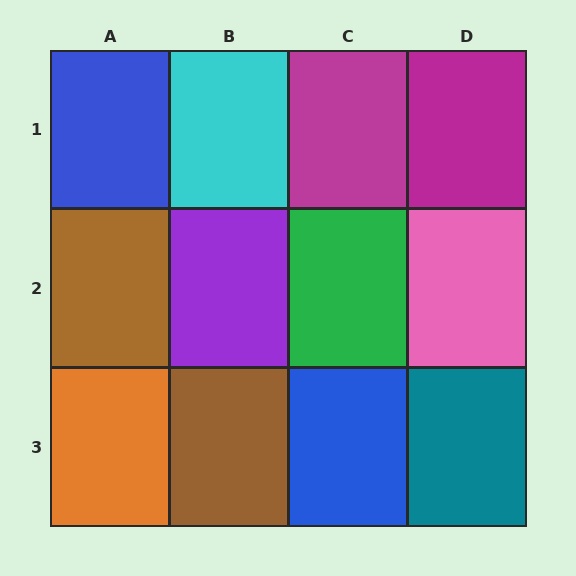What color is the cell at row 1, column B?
Cyan.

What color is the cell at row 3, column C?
Blue.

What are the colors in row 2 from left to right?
Brown, purple, green, pink.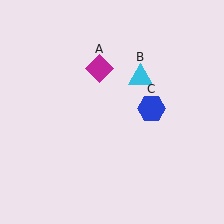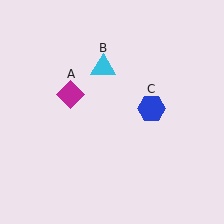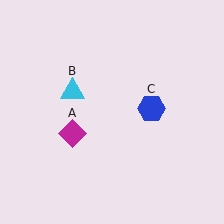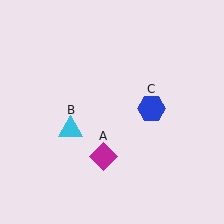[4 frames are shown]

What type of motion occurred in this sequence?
The magenta diamond (object A), cyan triangle (object B) rotated counterclockwise around the center of the scene.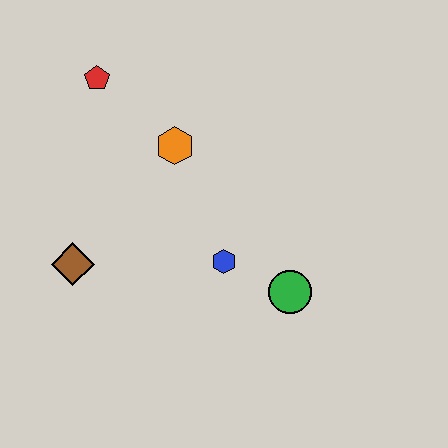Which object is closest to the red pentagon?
The orange hexagon is closest to the red pentagon.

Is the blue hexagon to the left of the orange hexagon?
No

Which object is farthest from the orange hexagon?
The green circle is farthest from the orange hexagon.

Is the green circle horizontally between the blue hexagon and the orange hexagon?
No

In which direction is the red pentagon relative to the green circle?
The red pentagon is above the green circle.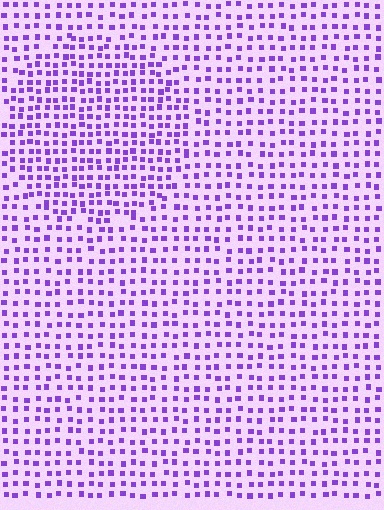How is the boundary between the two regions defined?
The boundary is defined by a change in element density (approximately 1.5x ratio). All elements are the same color, size, and shape.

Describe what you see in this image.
The image contains small purple elements arranged at two different densities. A circle-shaped region is visible where the elements are more densely packed than the surrounding area.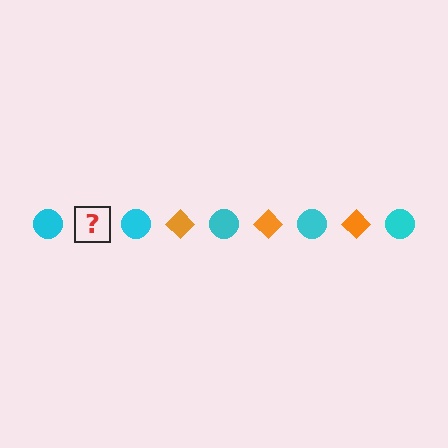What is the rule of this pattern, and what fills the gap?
The rule is that the pattern alternates between cyan circle and orange diamond. The gap should be filled with an orange diamond.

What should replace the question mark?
The question mark should be replaced with an orange diamond.